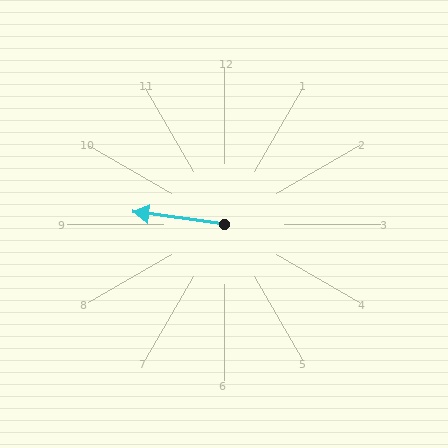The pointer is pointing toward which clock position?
Roughly 9 o'clock.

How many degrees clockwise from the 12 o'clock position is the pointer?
Approximately 278 degrees.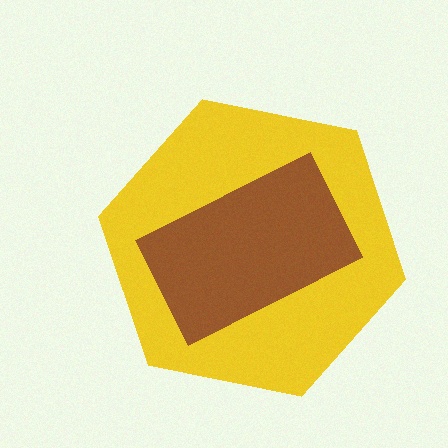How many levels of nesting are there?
2.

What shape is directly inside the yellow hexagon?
The brown rectangle.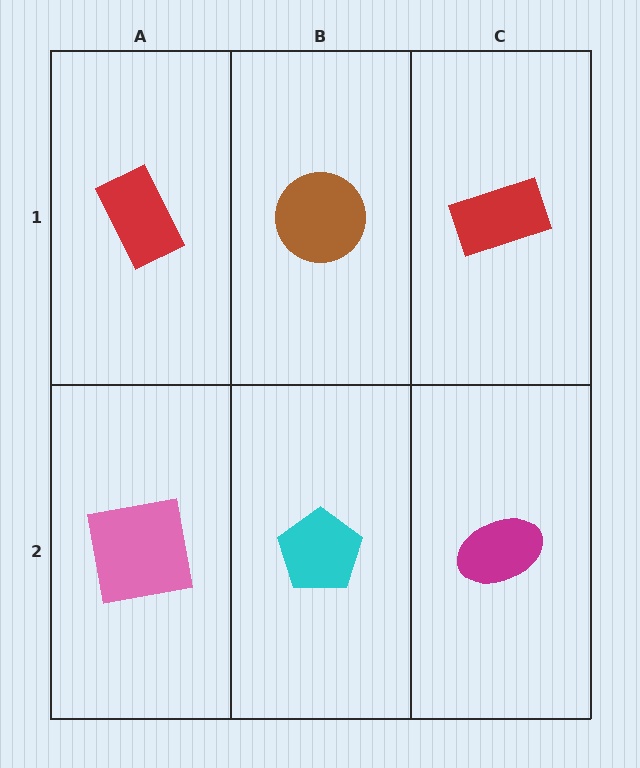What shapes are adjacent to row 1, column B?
A cyan pentagon (row 2, column B), a red rectangle (row 1, column A), a red rectangle (row 1, column C).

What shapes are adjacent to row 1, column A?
A pink square (row 2, column A), a brown circle (row 1, column B).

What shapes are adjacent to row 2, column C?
A red rectangle (row 1, column C), a cyan pentagon (row 2, column B).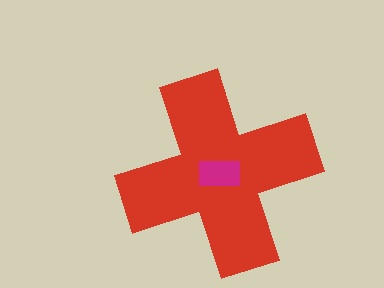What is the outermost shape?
The red cross.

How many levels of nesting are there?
2.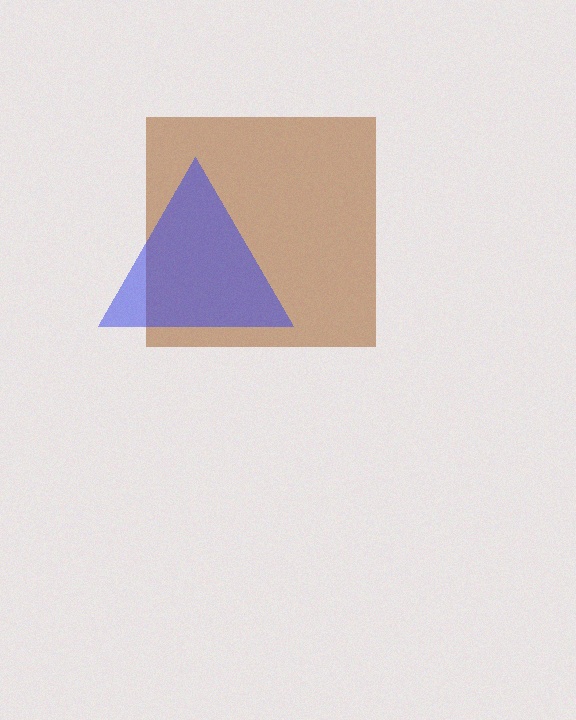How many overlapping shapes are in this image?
There are 2 overlapping shapes in the image.